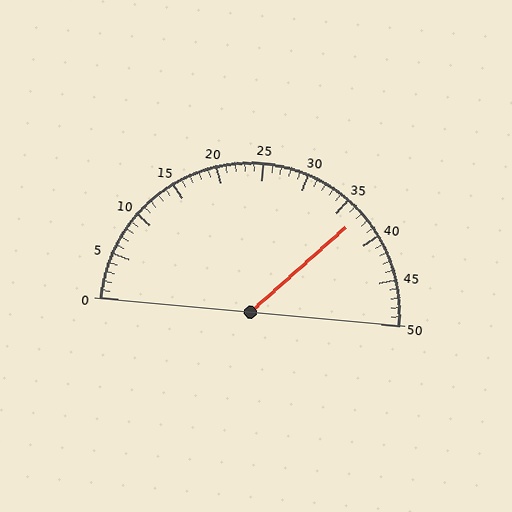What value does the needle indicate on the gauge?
The needle indicates approximately 37.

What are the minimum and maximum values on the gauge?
The gauge ranges from 0 to 50.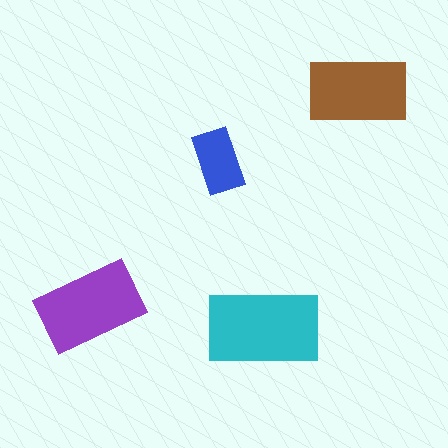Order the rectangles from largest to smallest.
the cyan one, the purple one, the brown one, the blue one.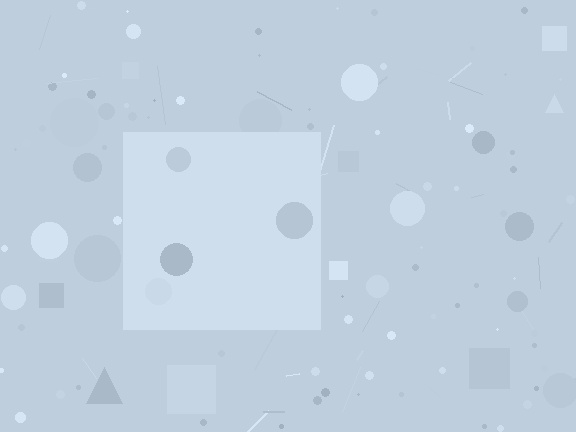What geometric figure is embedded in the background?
A square is embedded in the background.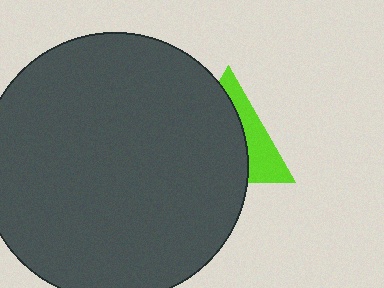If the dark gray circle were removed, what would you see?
You would see the complete lime triangle.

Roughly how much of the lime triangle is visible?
A small part of it is visible (roughly 35%).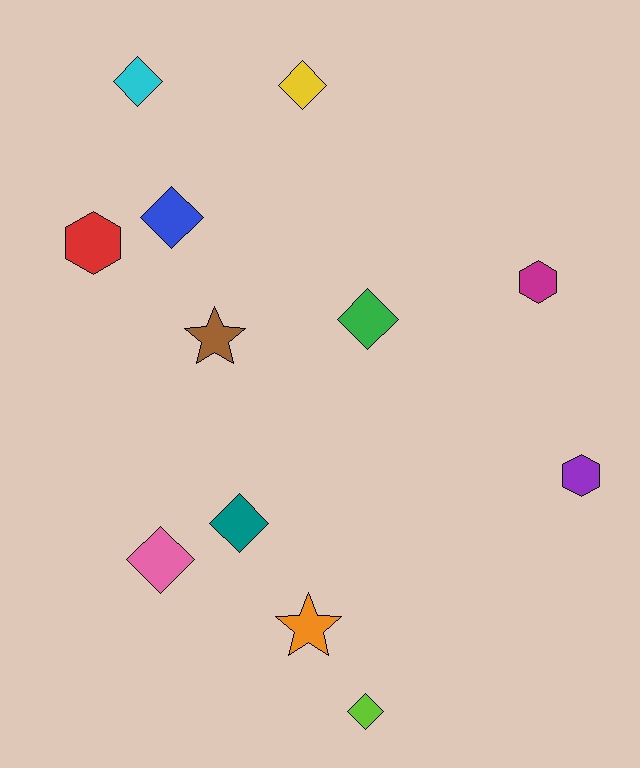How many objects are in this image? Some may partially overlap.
There are 12 objects.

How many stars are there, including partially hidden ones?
There are 2 stars.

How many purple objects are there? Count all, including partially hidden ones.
There is 1 purple object.